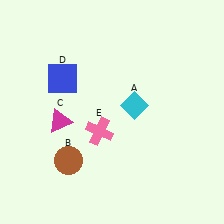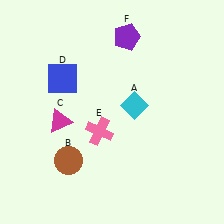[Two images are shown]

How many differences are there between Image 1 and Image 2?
There is 1 difference between the two images.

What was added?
A purple pentagon (F) was added in Image 2.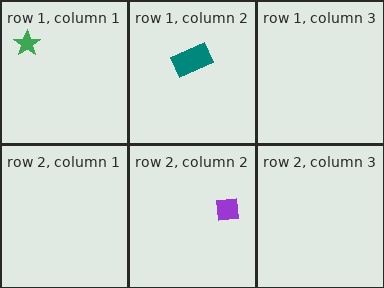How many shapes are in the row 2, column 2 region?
1.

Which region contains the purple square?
The row 2, column 2 region.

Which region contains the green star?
The row 1, column 1 region.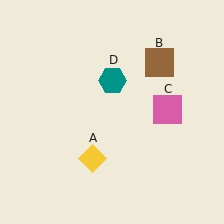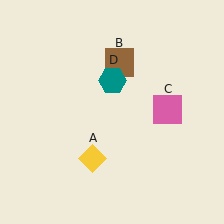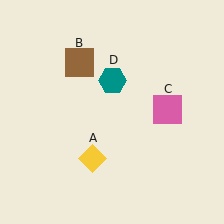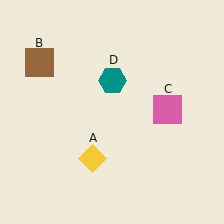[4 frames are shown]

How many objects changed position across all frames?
1 object changed position: brown square (object B).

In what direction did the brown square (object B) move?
The brown square (object B) moved left.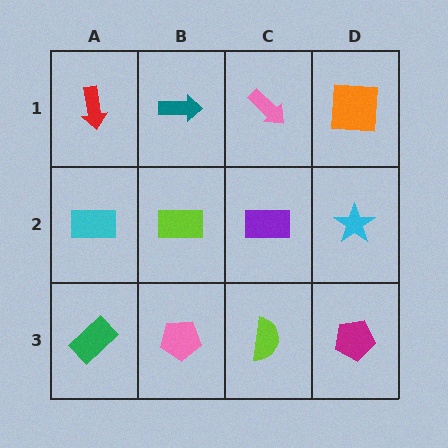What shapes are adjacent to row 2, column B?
A teal arrow (row 1, column B), a pink pentagon (row 3, column B), a cyan rectangle (row 2, column A), a purple rectangle (row 2, column C).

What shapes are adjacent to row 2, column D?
An orange square (row 1, column D), a magenta pentagon (row 3, column D), a purple rectangle (row 2, column C).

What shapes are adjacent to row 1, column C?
A purple rectangle (row 2, column C), a teal arrow (row 1, column B), an orange square (row 1, column D).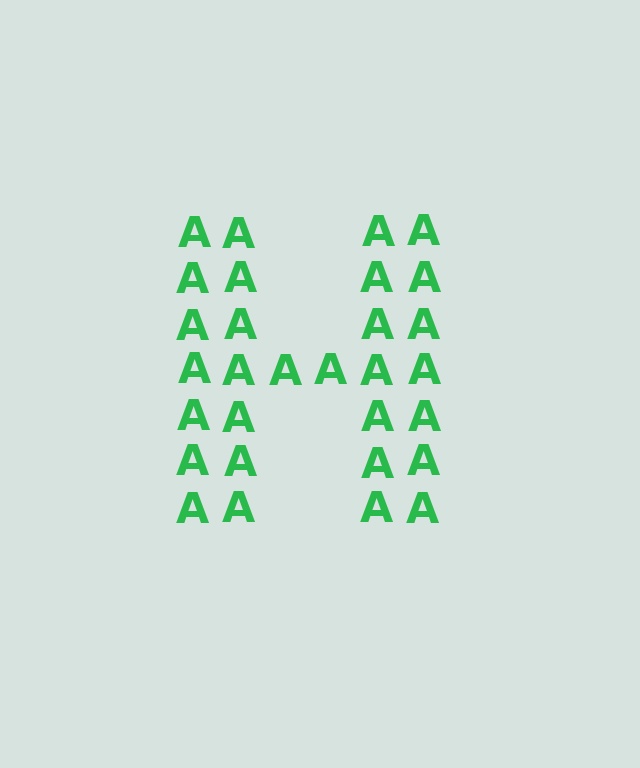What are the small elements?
The small elements are letter A's.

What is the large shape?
The large shape is the letter H.